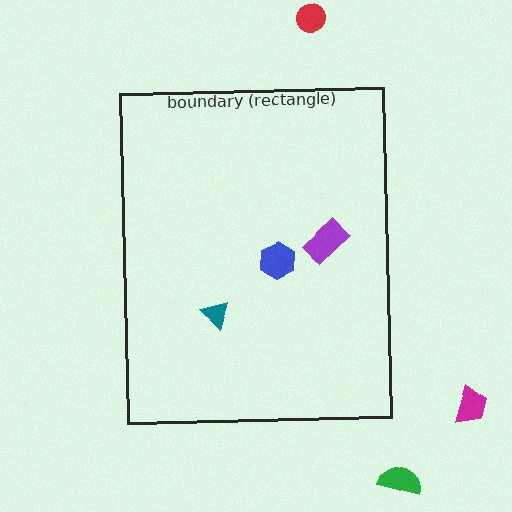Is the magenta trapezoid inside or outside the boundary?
Outside.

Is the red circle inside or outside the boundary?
Outside.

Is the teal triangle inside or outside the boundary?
Inside.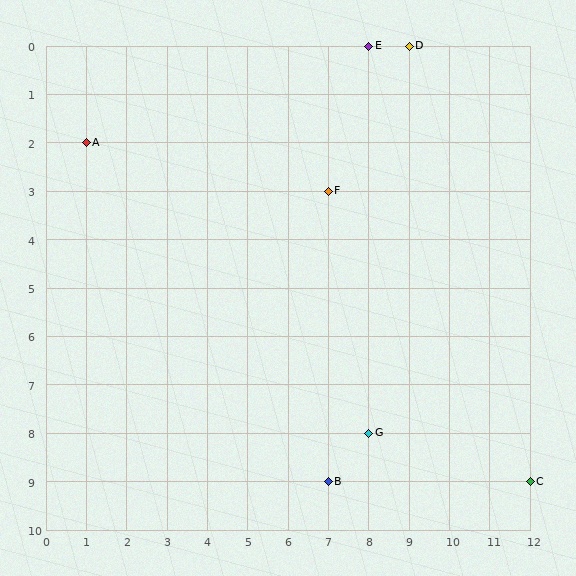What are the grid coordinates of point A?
Point A is at grid coordinates (1, 2).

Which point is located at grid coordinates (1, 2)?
Point A is at (1, 2).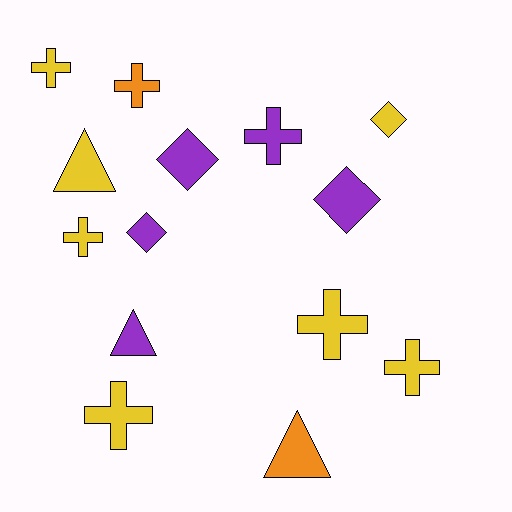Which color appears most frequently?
Yellow, with 7 objects.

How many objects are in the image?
There are 14 objects.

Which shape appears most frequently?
Cross, with 7 objects.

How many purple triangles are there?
There is 1 purple triangle.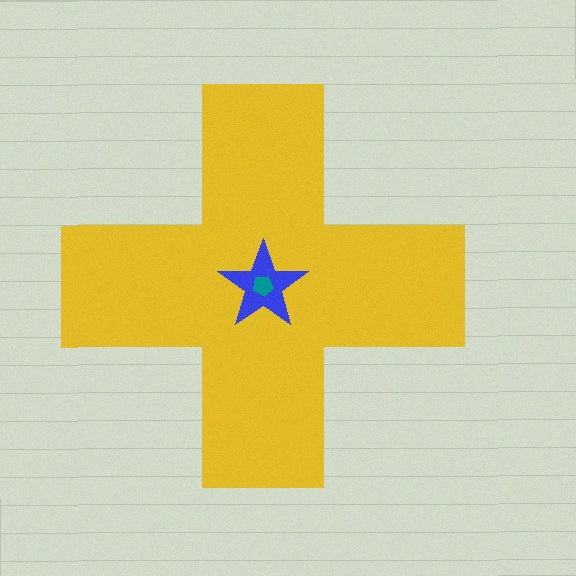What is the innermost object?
The teal pentagon.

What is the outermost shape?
The yellow cross.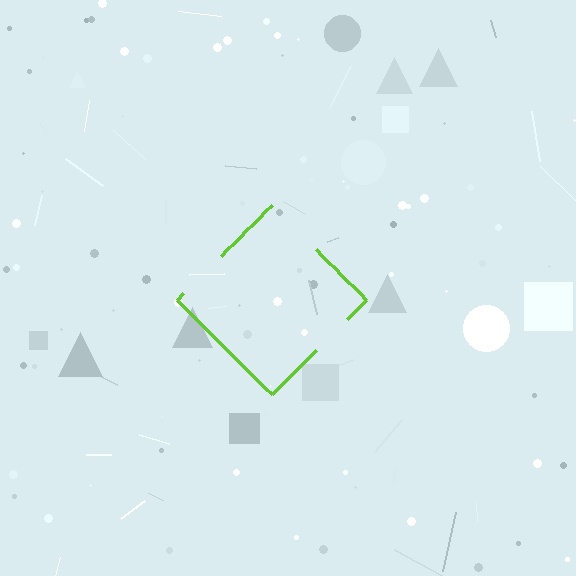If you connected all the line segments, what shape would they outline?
They would outline a diamond.